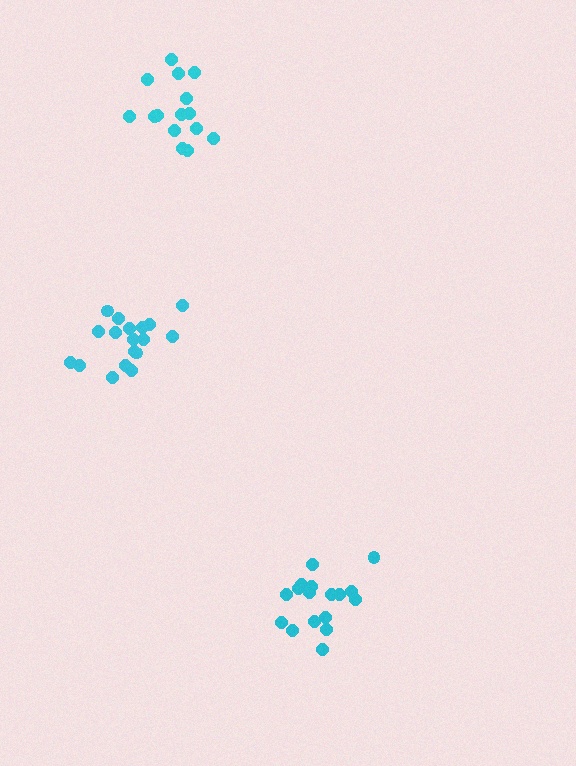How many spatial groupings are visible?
There are 3 spatial groupings.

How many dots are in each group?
Group 1: 18 dots, Group 2: 18 dots, Group 3: 15 dots (51 total).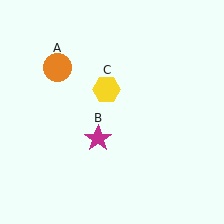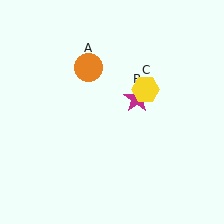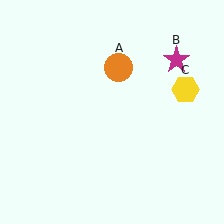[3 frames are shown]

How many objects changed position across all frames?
3 objects changed position: orange circle (object A), magenta star (object B), yellow hexagon (object C).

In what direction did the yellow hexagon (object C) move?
The yellow hexagon (object C) moved right.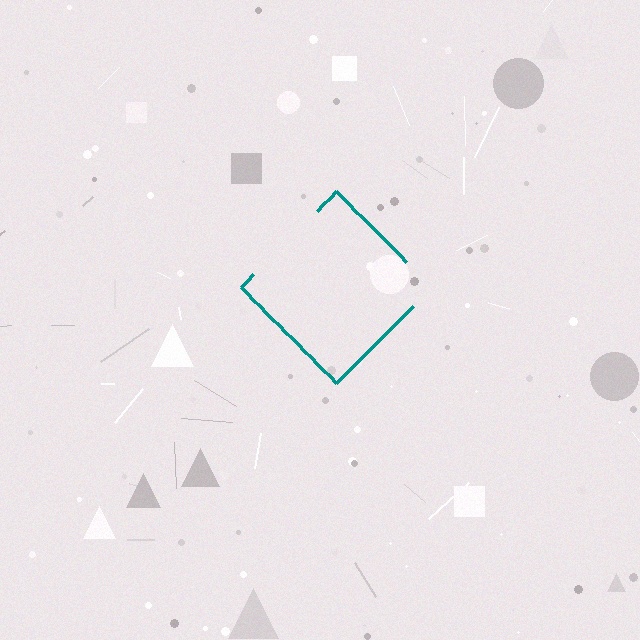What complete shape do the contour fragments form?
The contour fragments form a diamond.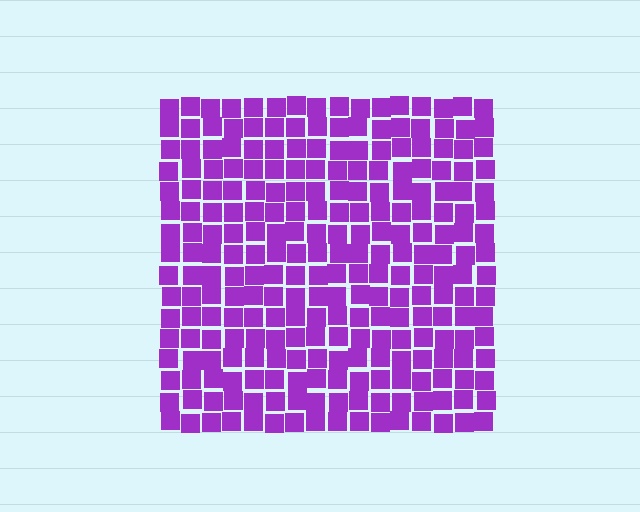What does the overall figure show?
The overall figure shows a square.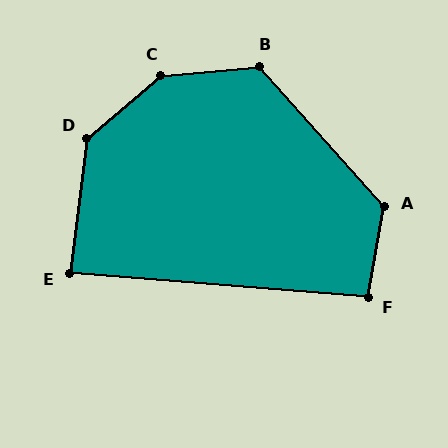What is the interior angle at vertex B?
Approximately 127 degrees (obtuse).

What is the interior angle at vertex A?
Approximately 128 degrees (obtuse).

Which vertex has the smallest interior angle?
E, at approximately 88 degrees.